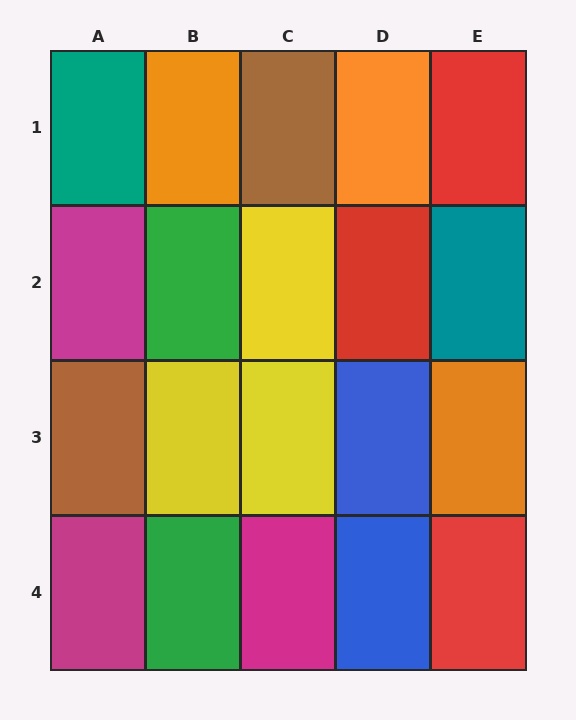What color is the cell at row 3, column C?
Yellow.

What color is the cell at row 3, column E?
Orange.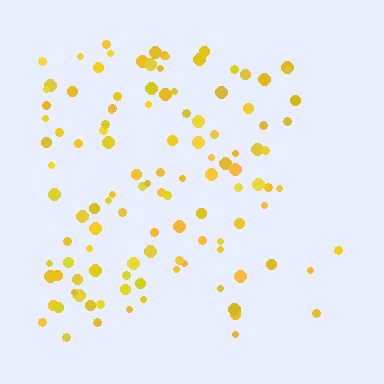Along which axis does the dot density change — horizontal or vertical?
Horizontal.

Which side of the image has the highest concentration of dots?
The left.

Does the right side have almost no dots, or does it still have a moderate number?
Still a moderate number, just noticeably fewer than the left.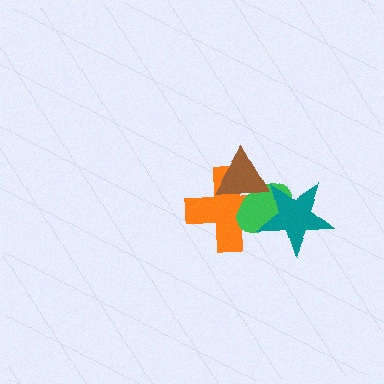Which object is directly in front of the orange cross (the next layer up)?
The green ellipse is directly in front of the orange cross.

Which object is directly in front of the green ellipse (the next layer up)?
The teal star is directly in front of the green ellipse.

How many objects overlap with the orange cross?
3 objects overlap with the orange cross.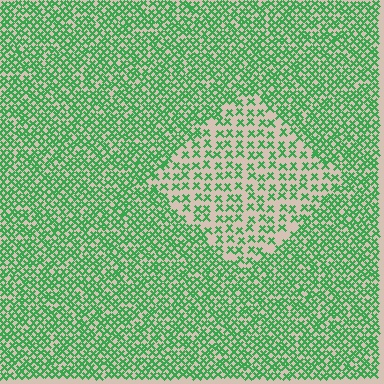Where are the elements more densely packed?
The elements are more densely packed outside the diamond boundary.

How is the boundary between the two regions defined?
The boundary is defined by a change in element density (approximately 2.1x ratio). All elements are the same color, size, and shape.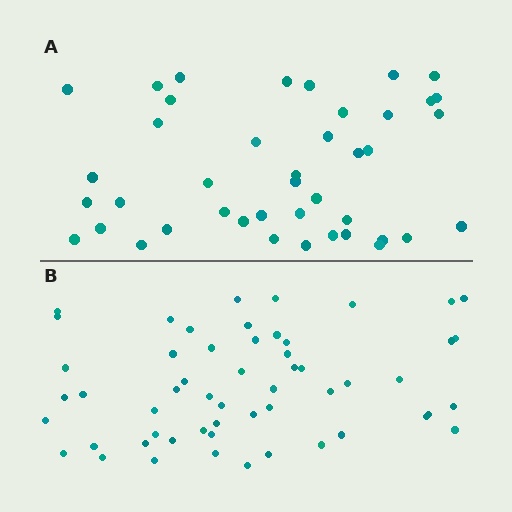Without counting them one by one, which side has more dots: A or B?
Region B (the bottom region) has more dots.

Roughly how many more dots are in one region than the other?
Region B has approximately 15 more dots than region A.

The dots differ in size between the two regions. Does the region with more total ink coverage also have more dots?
No. Region A has more total ink coverage because its dots are larger, but region B actually contains more individual dots. Total area can be misleading — the number of items is what matters here.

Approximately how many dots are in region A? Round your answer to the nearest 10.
About 40 dots. (The exact count is 42, which rounds to 40.)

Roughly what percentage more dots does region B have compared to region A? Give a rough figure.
About 30% more.